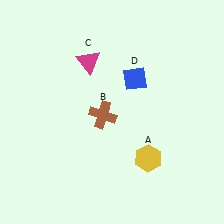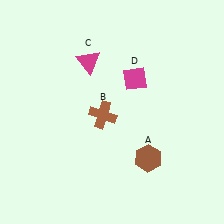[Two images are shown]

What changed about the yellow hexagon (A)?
In Image 1, A is yellow. In Image 2, it changed to brown.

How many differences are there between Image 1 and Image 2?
There are 2 differences between the two images.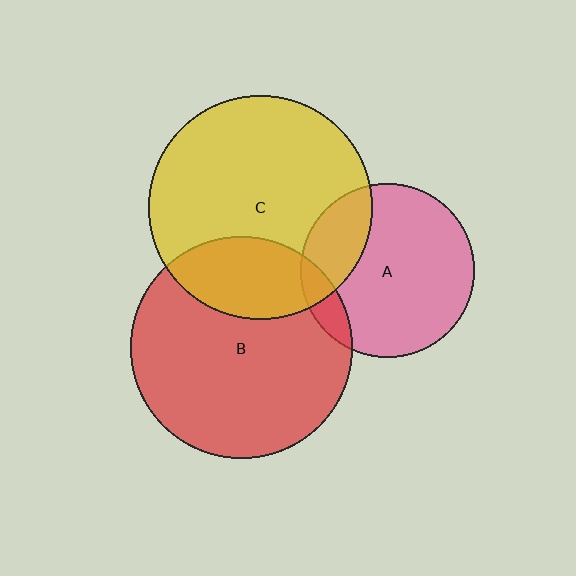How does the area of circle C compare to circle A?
Approximately 1.7 times.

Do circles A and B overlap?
Yes.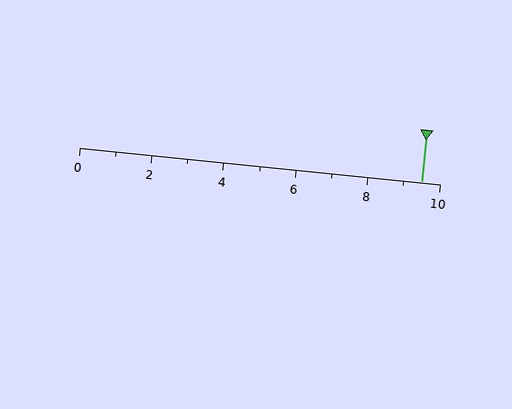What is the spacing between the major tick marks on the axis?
The major ticks are spaced 2 apart.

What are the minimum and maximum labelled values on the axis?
The axis runs from 0 to 10.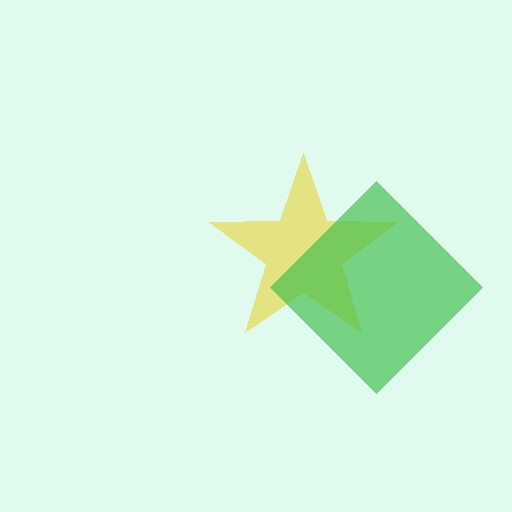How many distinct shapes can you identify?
There are 2 distinct shapes: a yellow star, a green diamond.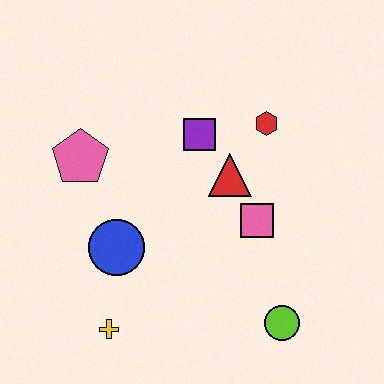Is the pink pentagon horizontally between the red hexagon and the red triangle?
No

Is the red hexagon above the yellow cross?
Yes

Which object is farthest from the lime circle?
The pink pentagon is farthest from the lime circle.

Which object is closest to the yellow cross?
The blue circle is closest to the yellow cross.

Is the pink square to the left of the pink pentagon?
No